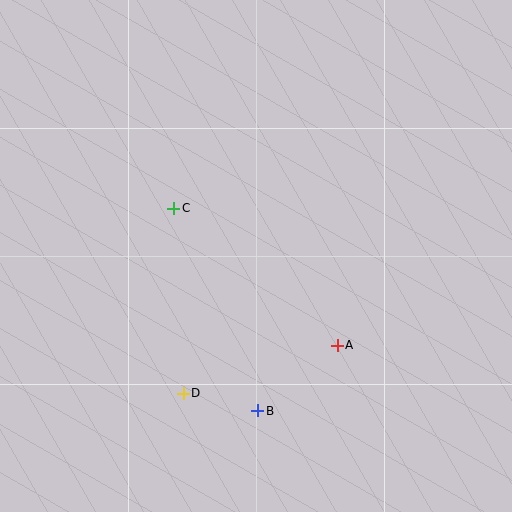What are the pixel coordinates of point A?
Point A is at (337, 345).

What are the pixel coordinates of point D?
Point D is at (183, 393).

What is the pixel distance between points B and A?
The distance between B and A is 103 pixels.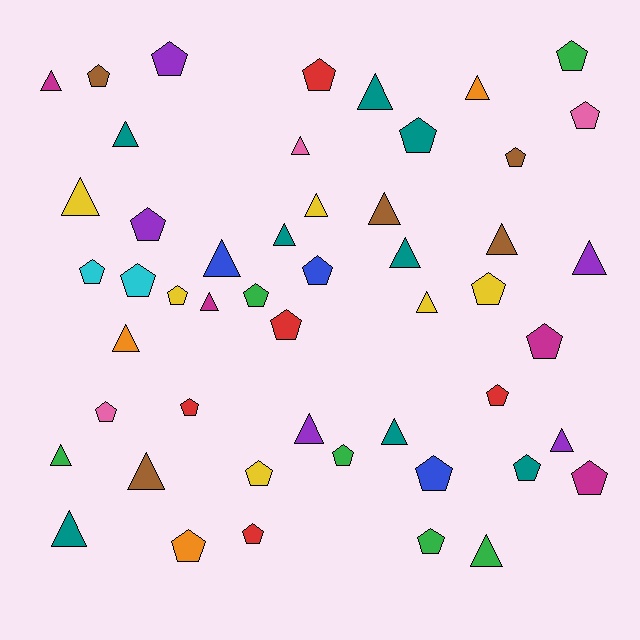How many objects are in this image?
There are 50 objects.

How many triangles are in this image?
There are 23 triangles.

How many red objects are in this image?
There are 5 red objects.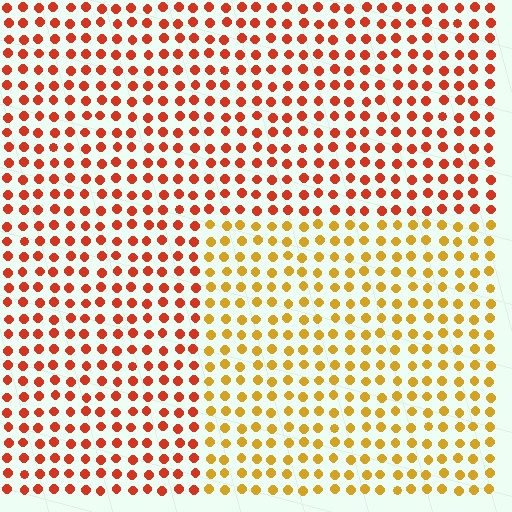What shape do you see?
I see a rectangle.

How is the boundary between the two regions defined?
The boundary is defined purely by a slight shift in hue (about 38 degrees). Spacing, size, and orientation are identical on both sides.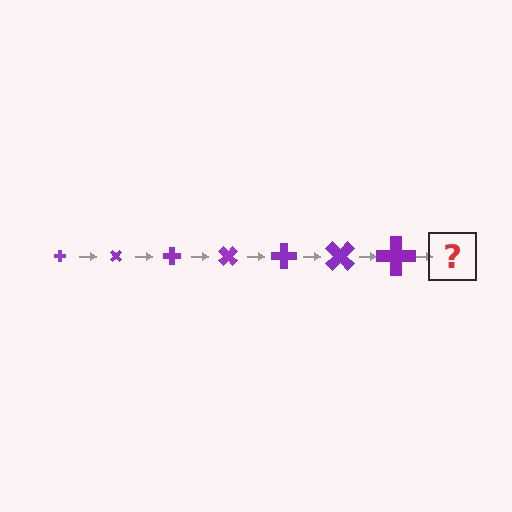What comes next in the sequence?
The next element should be a cross, larger than the previous one and rotated 315 degrees from the start.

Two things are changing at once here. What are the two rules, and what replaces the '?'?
The two rules are that the cross grows larger each step and it rotates 45 degrees each step. The '?' should be a cross, larger than the previous one and rotated 315 degrees from the start.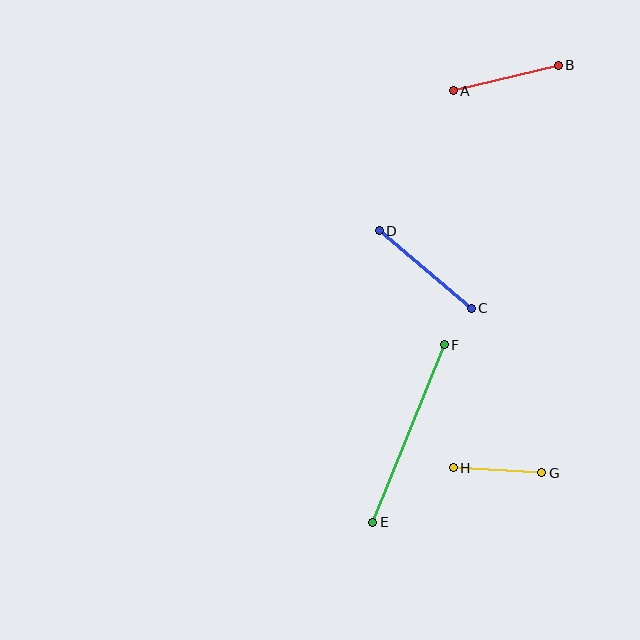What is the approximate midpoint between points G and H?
The midpoint is at approximately (497, 470) pixels.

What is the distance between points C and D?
The distance is approximately 120 pixels.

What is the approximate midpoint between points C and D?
The midpoint is at approximately (425, 270) pixels.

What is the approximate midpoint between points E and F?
The midpoint is at approximately (409, 433) pixels.